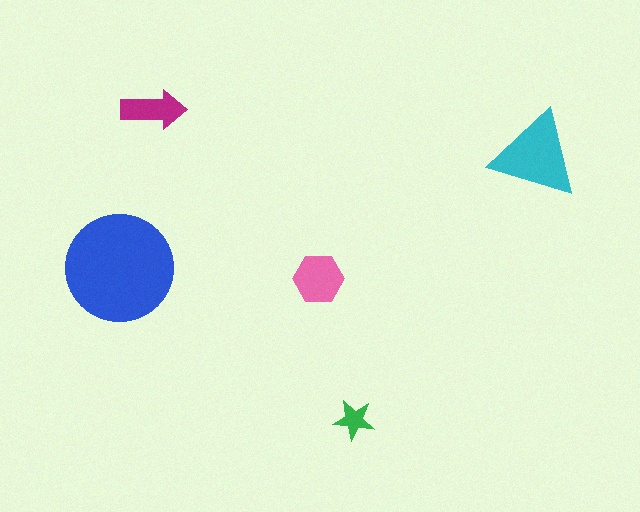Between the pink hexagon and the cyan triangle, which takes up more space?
The cyan triangle.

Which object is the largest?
The blue circle.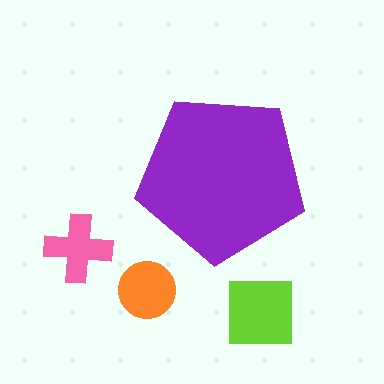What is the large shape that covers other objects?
A purple pentagon.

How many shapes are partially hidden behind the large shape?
0 shapes are partially hidden.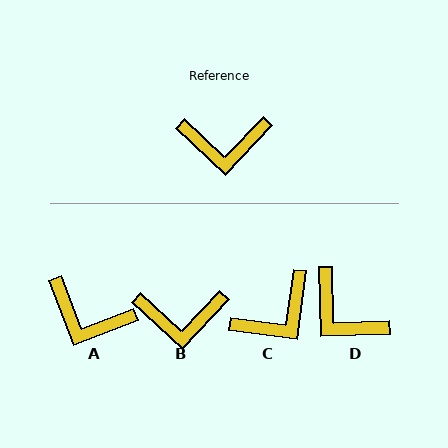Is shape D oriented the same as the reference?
No, it is off by about 45 degrees.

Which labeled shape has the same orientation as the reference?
B.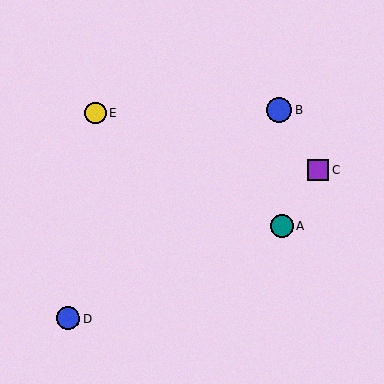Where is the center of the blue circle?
The center of the blue circle is at (280, 110).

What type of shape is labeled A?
Shape A is a teal circle.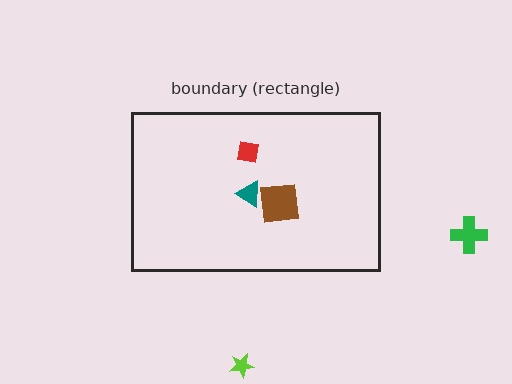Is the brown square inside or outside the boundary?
Inside.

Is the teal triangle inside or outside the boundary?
Inside.